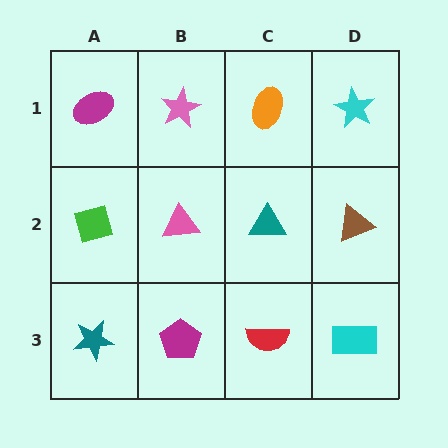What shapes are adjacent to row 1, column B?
A pink triangle (row 2, column B), a magenta ellipse (row 1, column A), an orange ellipse (row 1, column C).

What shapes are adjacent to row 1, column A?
A green square (row 2, column A), a pink star (row 1, column B).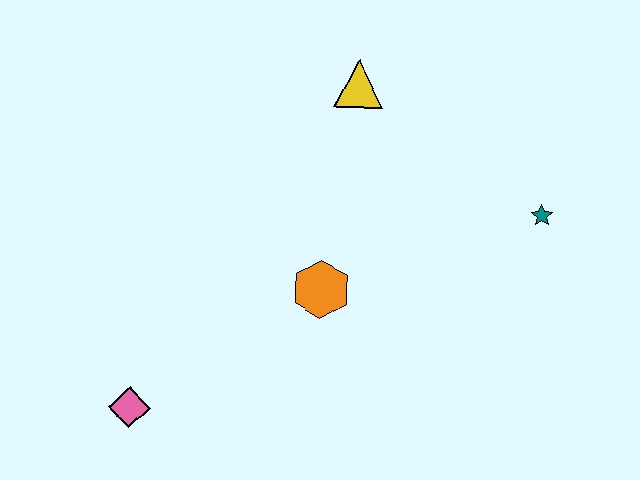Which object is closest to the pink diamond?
The orange hexagon is closest to the pink diamond.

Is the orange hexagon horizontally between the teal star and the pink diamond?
Yes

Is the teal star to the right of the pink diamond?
Yes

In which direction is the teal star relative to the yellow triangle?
The teal star is to the right of the yellow triangle.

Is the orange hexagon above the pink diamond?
Yes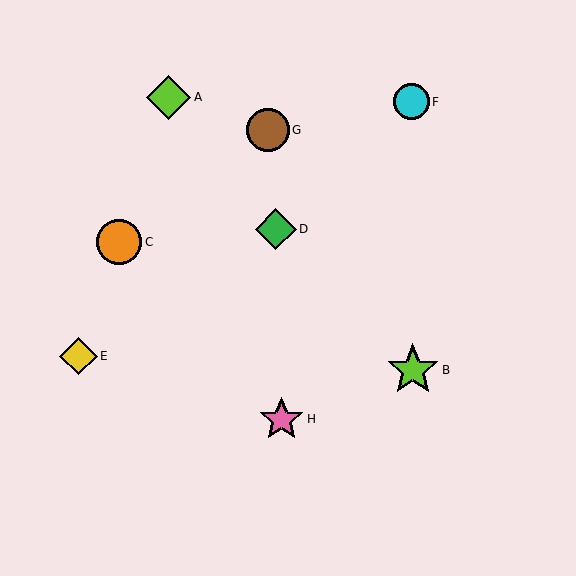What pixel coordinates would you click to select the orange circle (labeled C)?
Click at (119, 242) to select the orange circle C.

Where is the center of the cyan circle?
The center of the cyan circle is at (411, 102).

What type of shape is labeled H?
Shape H is a pink star.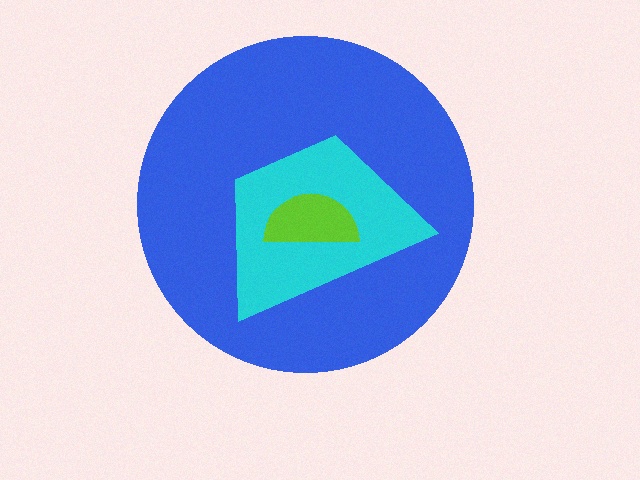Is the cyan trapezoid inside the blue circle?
Yes.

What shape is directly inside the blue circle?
The cyan trapezoid.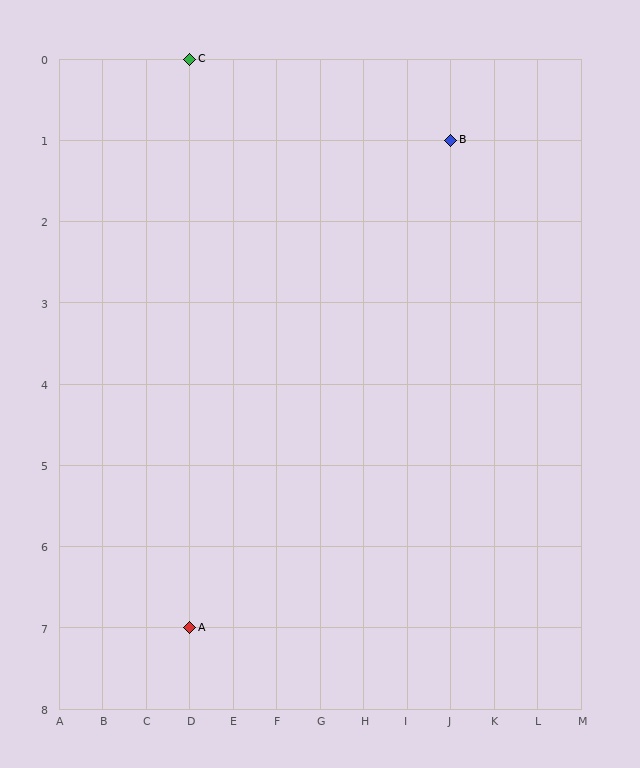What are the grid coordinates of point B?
Point B is at grid coordinates (J, 1).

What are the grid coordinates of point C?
Point C is at grid coordinates (D, 0).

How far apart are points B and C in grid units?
Points B and C are 6 columns and 1 row apart (about 6.1 grid units diagonally).